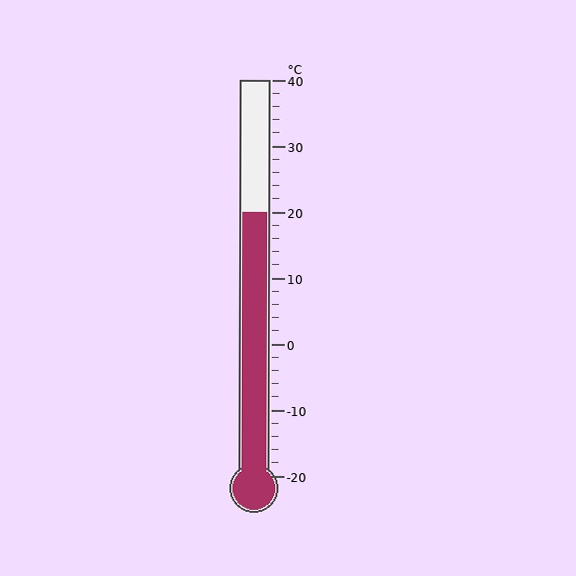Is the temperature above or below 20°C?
The temperature is at 20°C.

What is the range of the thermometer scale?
The thermometer scale ranges from -20°C to 40°C.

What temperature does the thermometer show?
The thermometer shows approximately 20°C.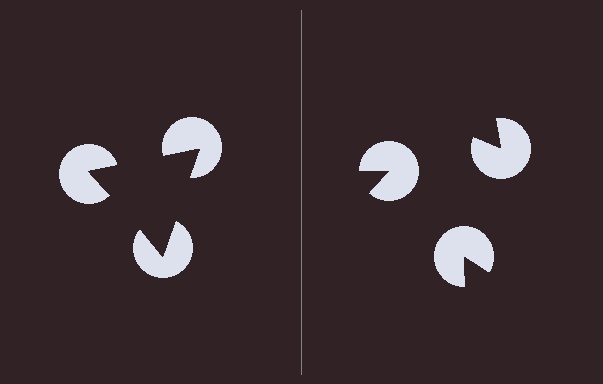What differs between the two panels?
The pac-man discs are positioned identically on both sides; only the wedge orientations differ. On the left they align to a triangle; on the right they are misaligned.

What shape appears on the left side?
An illusory triangle.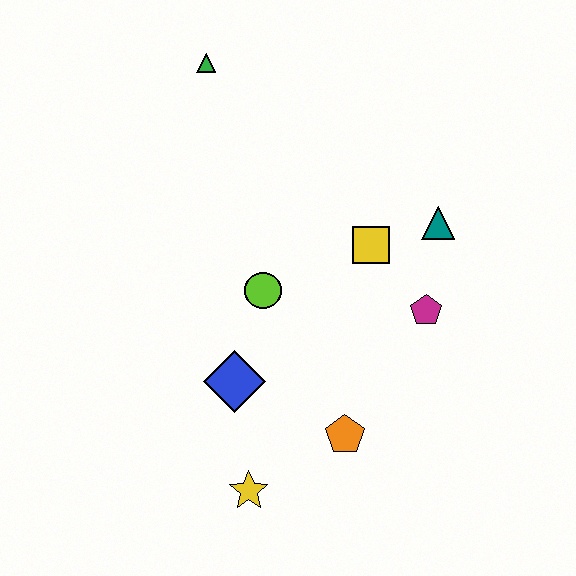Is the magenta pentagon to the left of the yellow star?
No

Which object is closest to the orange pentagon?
The yellow star is closest to the orange pentagon.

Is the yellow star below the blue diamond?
Yes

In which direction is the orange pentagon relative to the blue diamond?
The orange pentagon is to the right of the blue diamond.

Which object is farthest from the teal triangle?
The yellow star is farthest from the teal triangle.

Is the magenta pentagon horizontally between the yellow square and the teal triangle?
Yes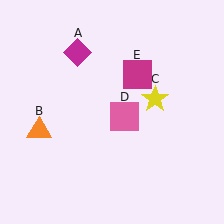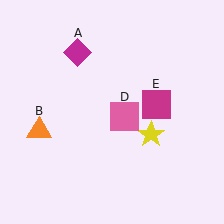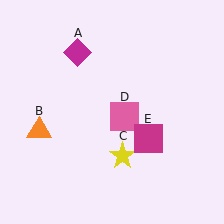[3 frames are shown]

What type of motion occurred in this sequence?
The yellow star (object C), magenta square (object E) rotated clockwise around the center of the scene.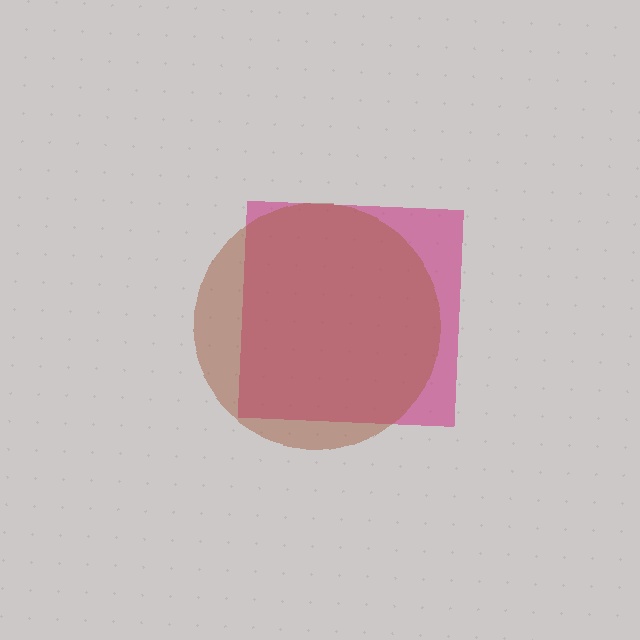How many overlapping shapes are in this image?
There are 2 overlapping shapes in the image.